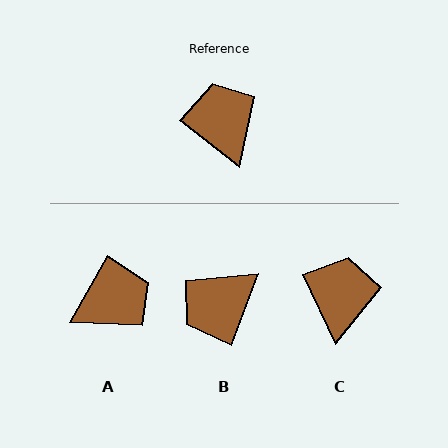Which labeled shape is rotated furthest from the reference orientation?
B, about 108 degrees away.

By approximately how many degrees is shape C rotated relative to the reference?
Approximately 27 degrees clockwise.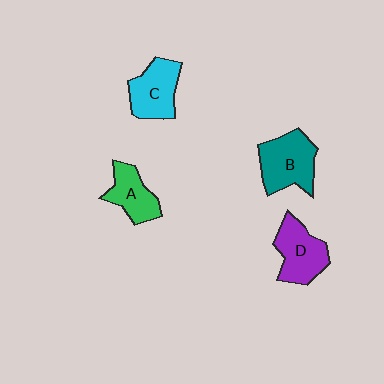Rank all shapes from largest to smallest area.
From largest to smallest: B (teal), D (purple), C (cyan), A (green).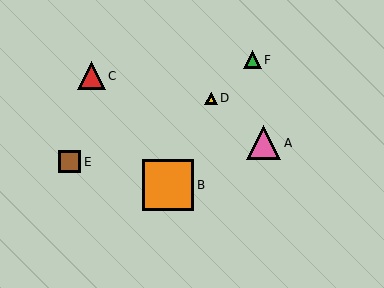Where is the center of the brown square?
The center of the brown square is at (70, 162).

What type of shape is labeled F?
Shape F is a green triangle.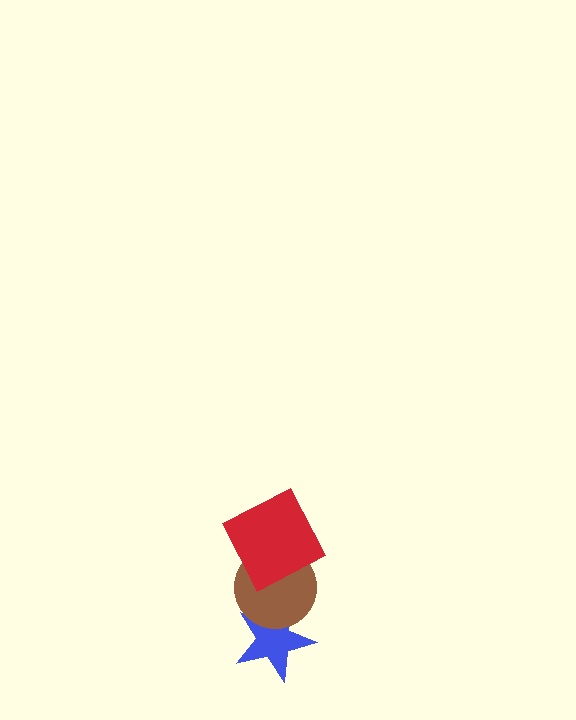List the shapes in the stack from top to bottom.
From top to bottom: the red square, the brown circle, the blue star.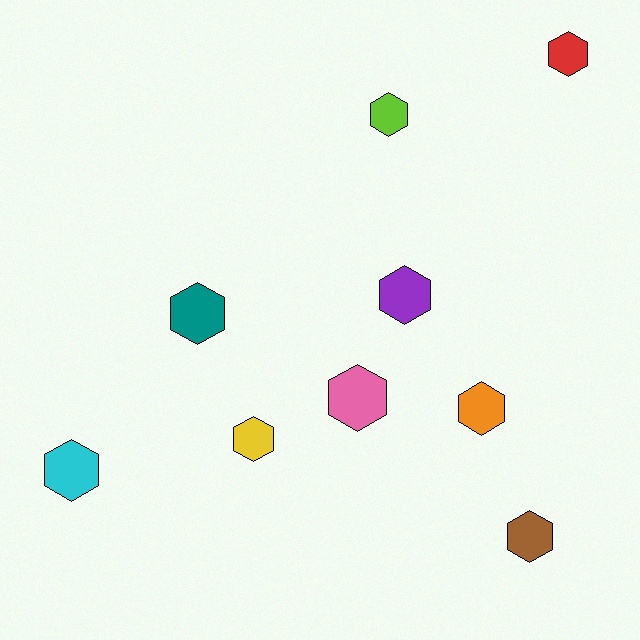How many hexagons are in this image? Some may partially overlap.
There are 9 hexagons.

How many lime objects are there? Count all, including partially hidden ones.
There is 1 lime object.